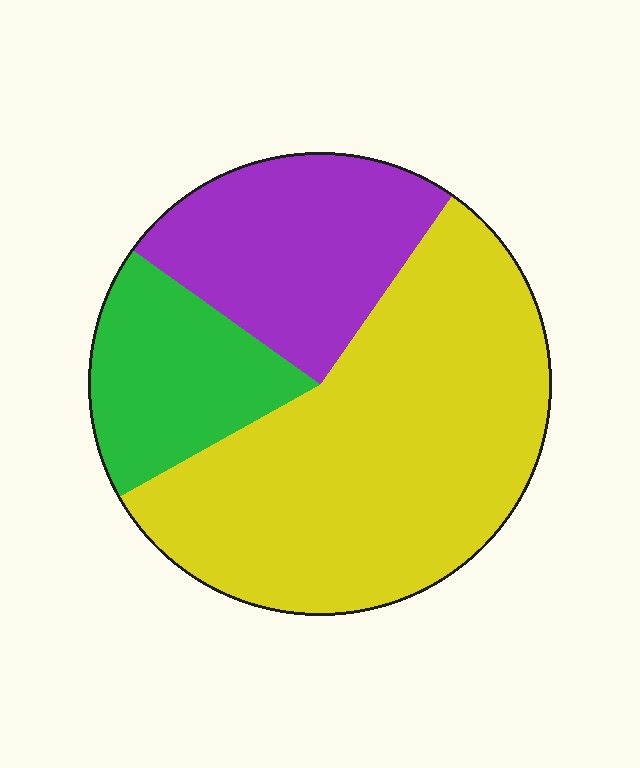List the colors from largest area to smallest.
From largest to smallest: yellow, purple, green.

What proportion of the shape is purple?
Purple takes up less than a quarter of the shape.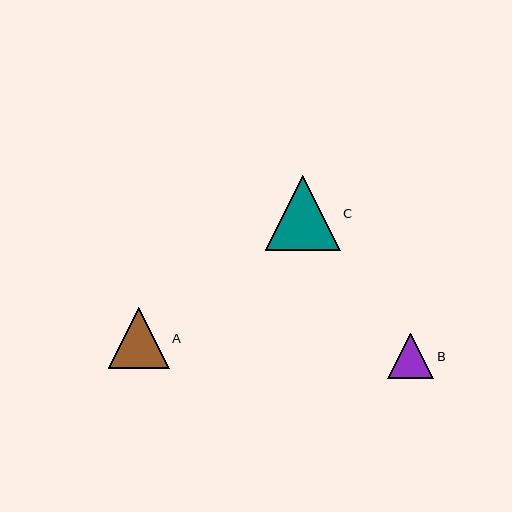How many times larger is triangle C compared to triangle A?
Triangle C is approximately 1.2 times the size of triangle A.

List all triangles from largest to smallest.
From largest to smallest: C, A, B.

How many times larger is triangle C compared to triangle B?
Triangle C is approximately 1.6 times the size of triangle B.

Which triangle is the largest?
Triangle C is the largest with a size of approximately 75 pixels.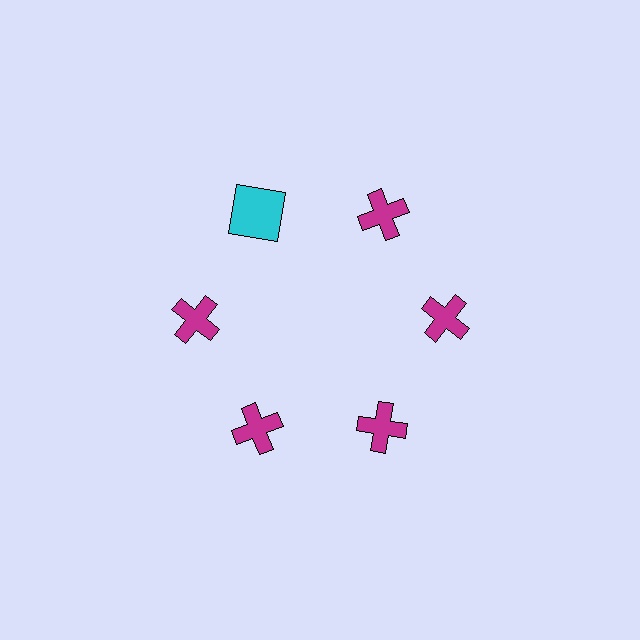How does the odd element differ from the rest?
It differs in both color (cyan instead of magenta) and shape (square instead of cross).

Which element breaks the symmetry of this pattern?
The cyan square at roughly the 11 o'clock position breaks the symmetry. All other shapes are magenta crosses.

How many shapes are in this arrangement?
There are 6 shapes arranged in a ring pattern.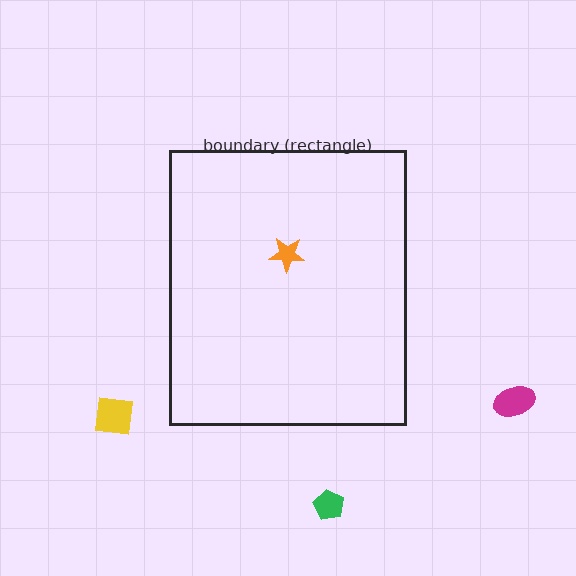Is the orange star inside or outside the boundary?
Inside.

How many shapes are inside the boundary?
1 inside, 3 outside.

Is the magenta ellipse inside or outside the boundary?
Outside.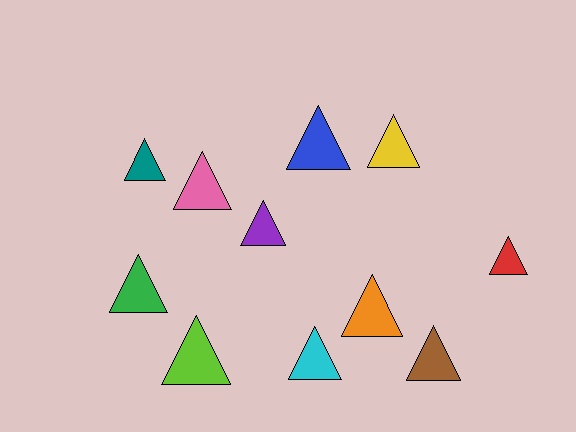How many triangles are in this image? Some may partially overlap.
There are 11 triangles.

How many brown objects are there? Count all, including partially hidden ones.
There is 1 brown object.